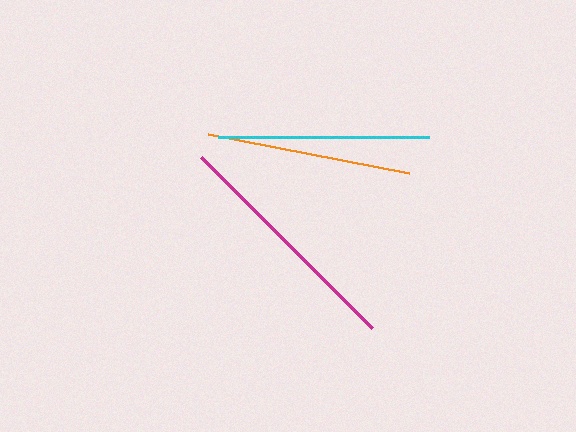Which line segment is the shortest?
The orange line is the shortest at approximately 204 pixels.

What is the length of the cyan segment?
The cyan segment is approximately 211 pixels long.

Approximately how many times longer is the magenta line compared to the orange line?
The magenta line is approximately 1.2 times the length of the orange line.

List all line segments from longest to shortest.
From longest to shortest: magenta, cyan, orange.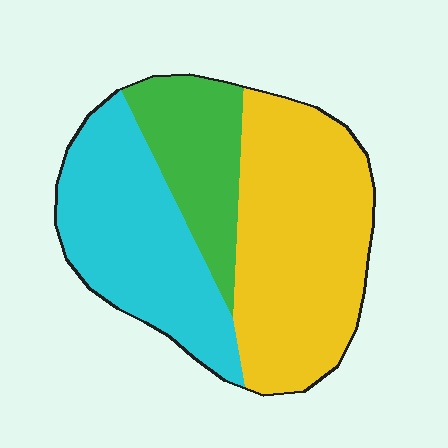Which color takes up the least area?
Green, at roughly 20%.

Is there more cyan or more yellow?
Yellow.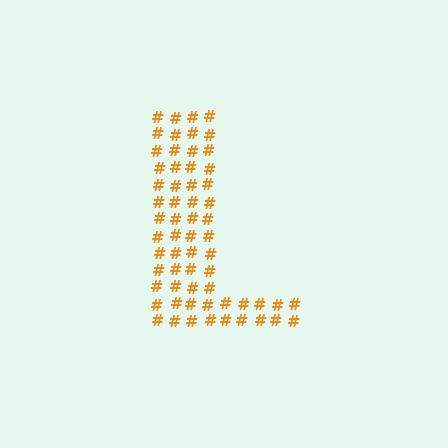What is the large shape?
The large shape is the letter L.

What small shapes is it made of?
It is made of small hash symbols.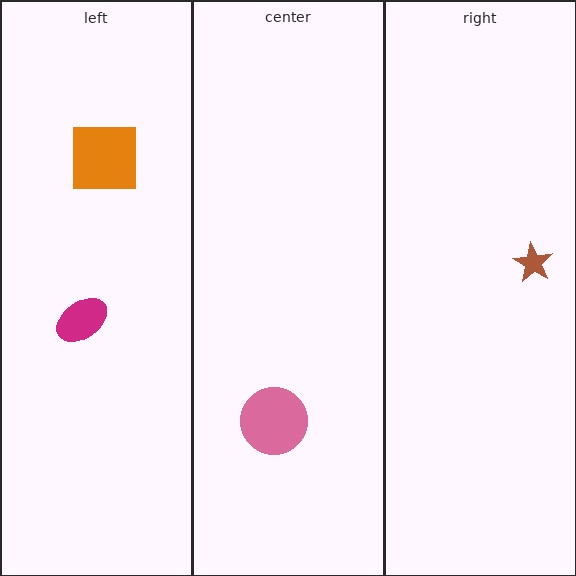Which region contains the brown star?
The right region.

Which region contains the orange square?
The left region.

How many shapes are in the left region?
2.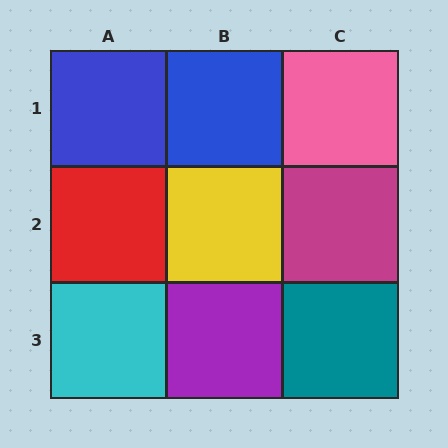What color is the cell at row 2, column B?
Yellow.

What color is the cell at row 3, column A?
Cyan.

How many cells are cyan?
1 cell is cyan.